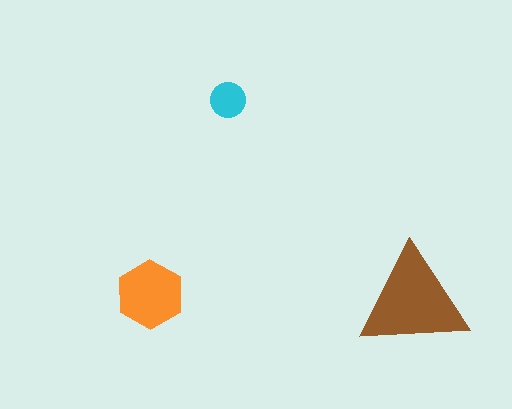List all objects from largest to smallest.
The brown triangle, the orange hexagon, the cyan circle.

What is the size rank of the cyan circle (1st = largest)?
3rd.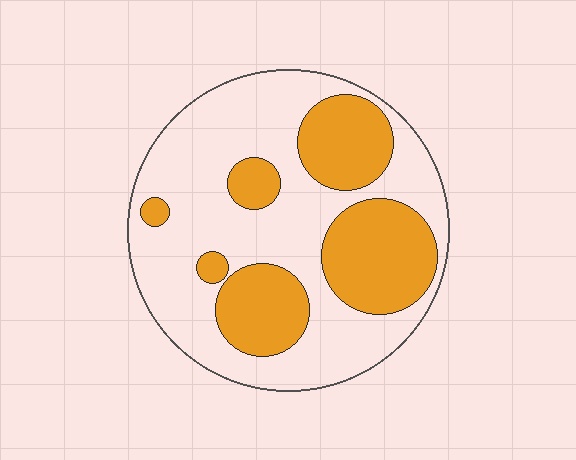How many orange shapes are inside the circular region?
6.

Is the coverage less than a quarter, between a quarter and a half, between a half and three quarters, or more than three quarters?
Between a quarter and a half.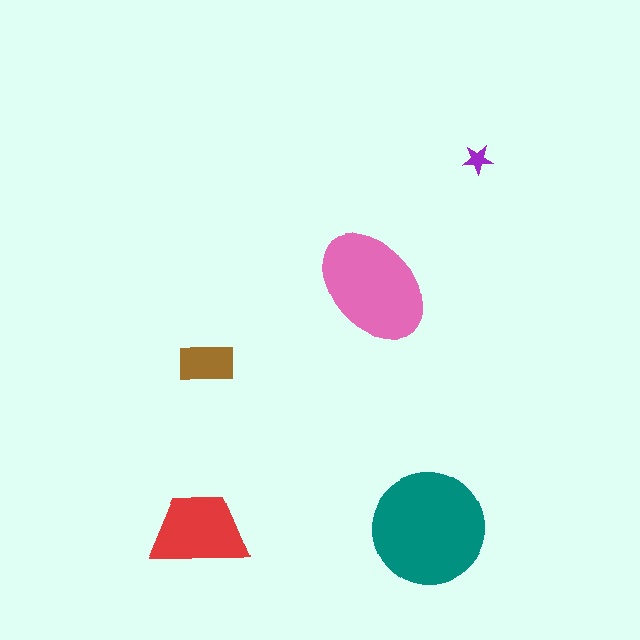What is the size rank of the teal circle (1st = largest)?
1st.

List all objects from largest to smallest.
The teal circle, the pink ellipse, the red trapezoid, the brown rectangle, the purple star.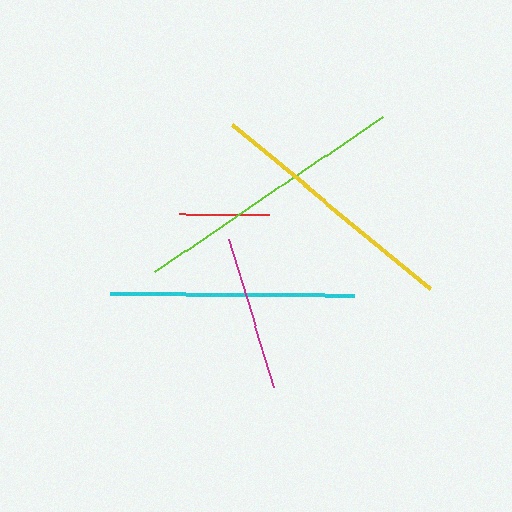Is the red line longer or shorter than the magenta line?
The magenta line is longer than the red line.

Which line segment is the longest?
The lime line is the longest at approximately 276 pixels.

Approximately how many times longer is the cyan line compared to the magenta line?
The cyan line is approximately 1.6 times the length of the magenta line.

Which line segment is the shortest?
The red line is the shortest at approximately 89 pixels.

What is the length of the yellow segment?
The yellow segment is approximately 257 pixels long.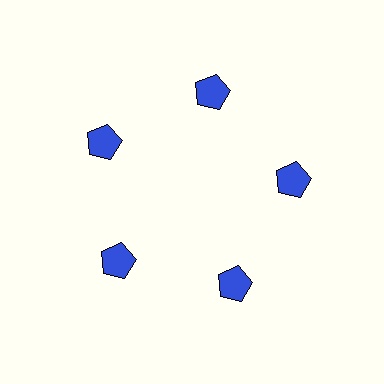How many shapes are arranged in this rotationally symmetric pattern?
There are 5 shapes, arranged in 5 groups of 1.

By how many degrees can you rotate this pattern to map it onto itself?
The pattern maps onto itself every 72 degrees of rotation.